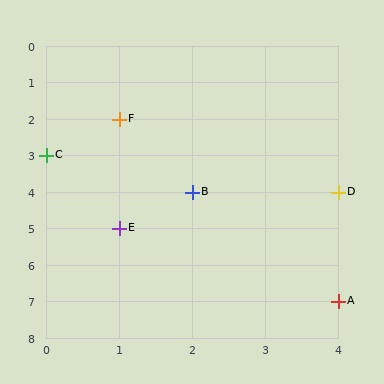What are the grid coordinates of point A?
Point A is at grid coordinates (4, 7).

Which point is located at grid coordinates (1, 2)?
Point F is at (1, 2).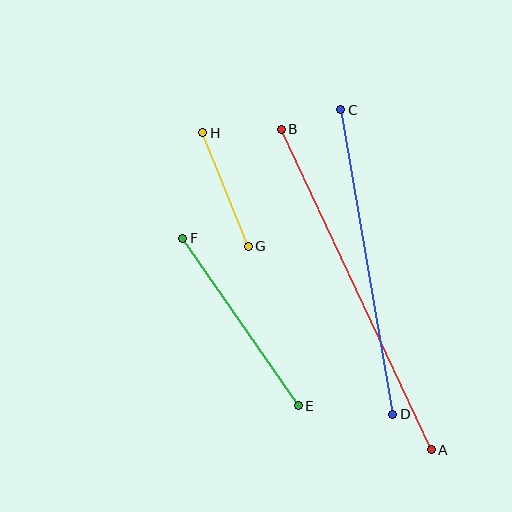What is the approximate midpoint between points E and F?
The midpoint is at approximately (241, 322) pixels.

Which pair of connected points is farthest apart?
Points A and B are farthest apart.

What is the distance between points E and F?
The distance is approximately 203 pixels.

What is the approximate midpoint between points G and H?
The midpoint is at approximately (226, 190) pixels.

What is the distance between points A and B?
The distance is approximately 354 pixels.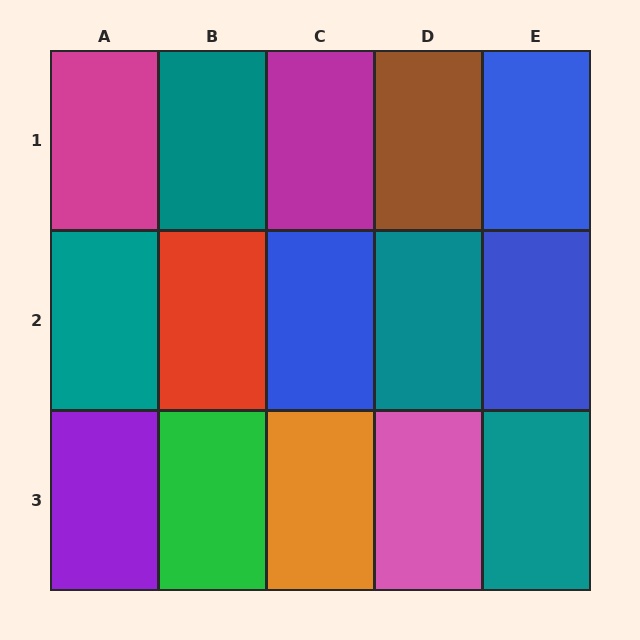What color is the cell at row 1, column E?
Blue.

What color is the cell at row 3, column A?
Purple.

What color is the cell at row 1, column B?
Teal.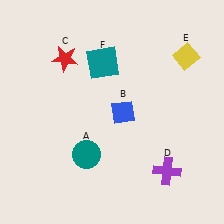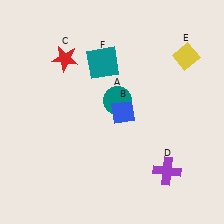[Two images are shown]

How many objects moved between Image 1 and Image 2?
1 object moved between the two images.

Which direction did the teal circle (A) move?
The teal circle (A) moved up.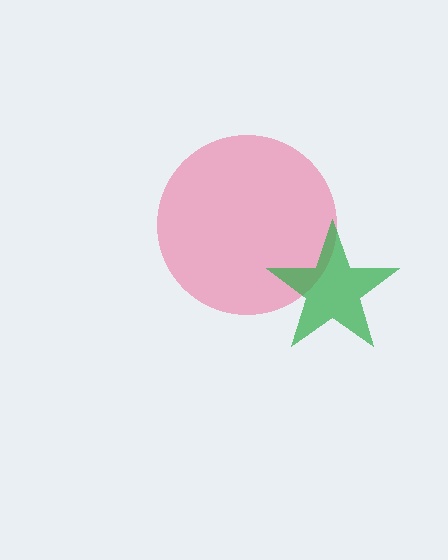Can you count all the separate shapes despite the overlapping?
Yes, there are 2 separate shapes.